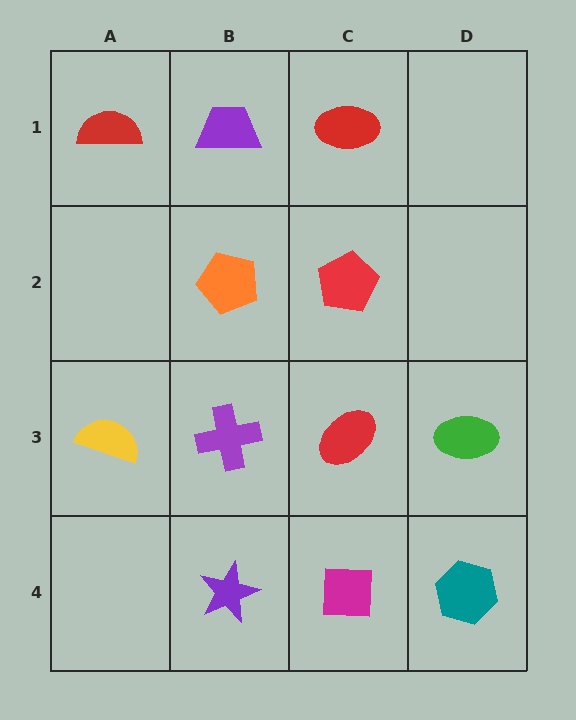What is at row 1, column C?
A red ellipse.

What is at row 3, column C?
A red ellipse.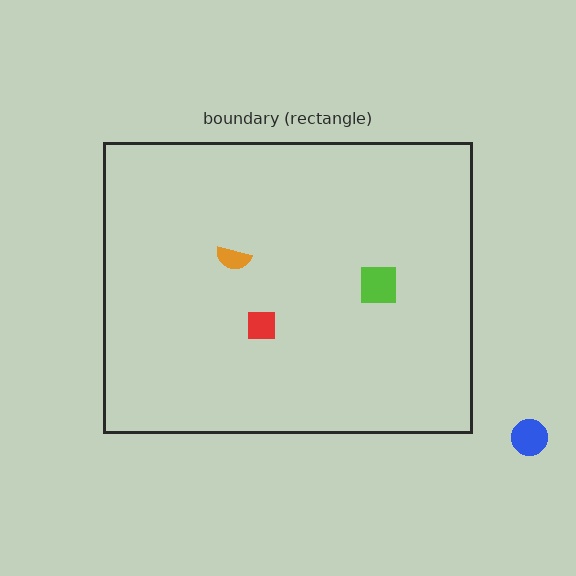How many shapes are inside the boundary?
3 inside, 1 outside.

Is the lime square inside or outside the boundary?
Inside.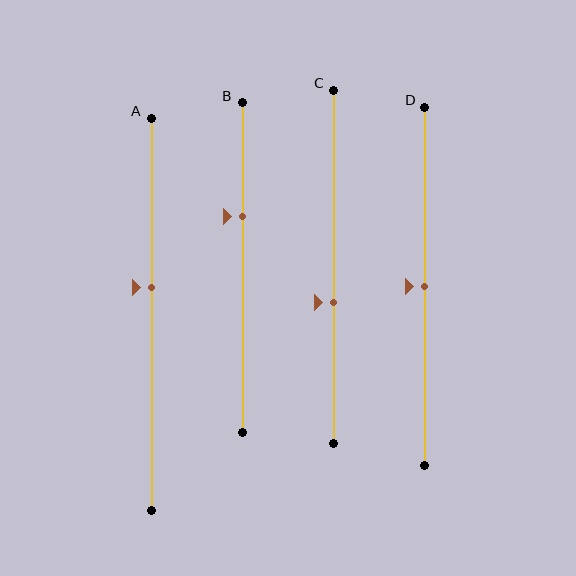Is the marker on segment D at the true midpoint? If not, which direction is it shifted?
Yes, the marker on segment D is at the true midpoint.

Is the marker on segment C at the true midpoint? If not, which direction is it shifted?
No, the marker on segment C is shifted downward by about 10% of the segment length.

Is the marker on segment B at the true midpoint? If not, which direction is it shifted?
No, the marker on segment B is shifted upward by about 15% of the segment length.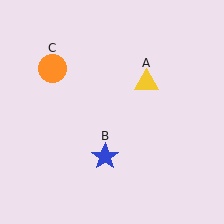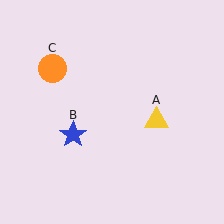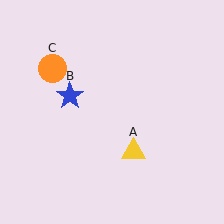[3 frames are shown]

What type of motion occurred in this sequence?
The yellow triangle (object A), blue star (object B) rotated clockwise around the center of the scene.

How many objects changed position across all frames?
2 objects changed position: yellow triangle (object A), blue star (object B).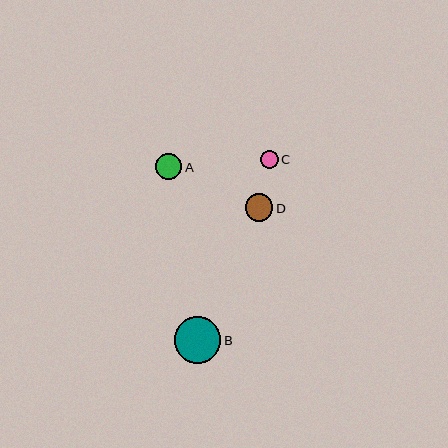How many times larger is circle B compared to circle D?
Circle B is approximately 1.7 times the size of circle D.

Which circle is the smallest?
Circle C is the smallest with a size of approximately 18 pixels.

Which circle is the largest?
Circle B is the largest with a size of approximately 47 pixels.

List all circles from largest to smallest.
From largest to smallest: B, D, A, C.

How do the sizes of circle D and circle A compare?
Circle D and circle A are approximately the same size.